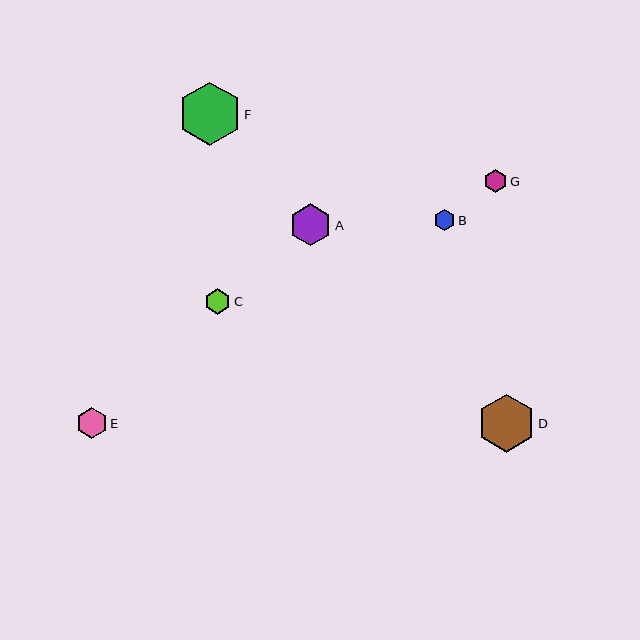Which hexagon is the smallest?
Hexagon B is the smallest with a size of approximately 21 pixels.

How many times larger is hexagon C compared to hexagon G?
Hexagon C is approximately 1.1 times the size of hexagon G.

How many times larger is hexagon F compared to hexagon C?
Hexagon F is approximately 2.5 times the size of hexagon C.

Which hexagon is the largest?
Hexagon F is the largest with a size of approximately 64 pixels.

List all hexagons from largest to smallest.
From largest to smallest: F, D, A, E, C, G, B.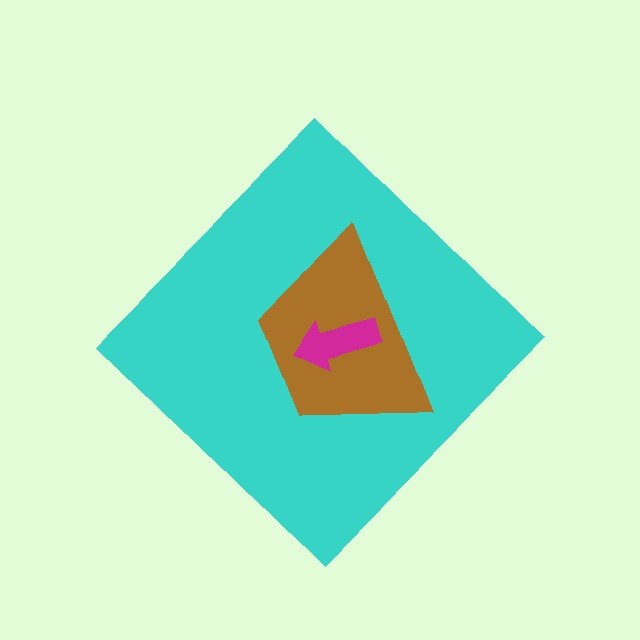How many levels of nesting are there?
3.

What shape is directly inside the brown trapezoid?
The magenta arrow.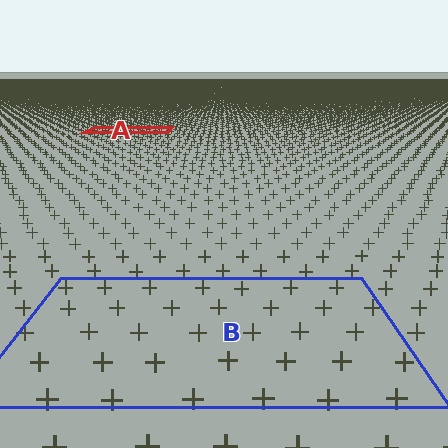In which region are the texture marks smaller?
The texture marks are smaller in region A, because it is farther away.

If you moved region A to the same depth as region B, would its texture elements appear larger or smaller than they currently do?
They would appear larger. At a closer depth, the same texture elements are projected at a bigger on-screen size.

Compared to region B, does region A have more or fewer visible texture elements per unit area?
Region A has more texture elements per unit area — they are packed more densely because it is farther away.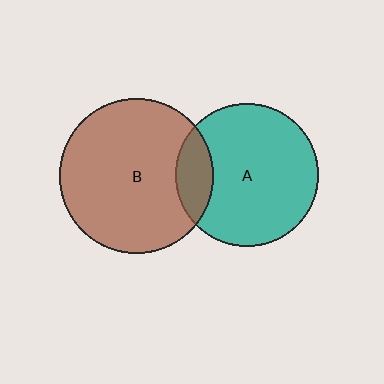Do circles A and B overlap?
Yes.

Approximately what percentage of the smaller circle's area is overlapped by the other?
Approximately 15%.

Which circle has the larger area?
Circle B (brown).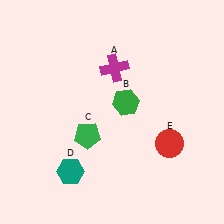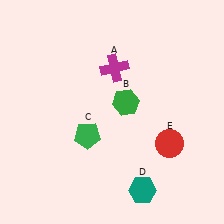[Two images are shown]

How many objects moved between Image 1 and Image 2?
1 object moved between the two images.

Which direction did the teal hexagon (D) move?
The teal hexagon (D) moved right.